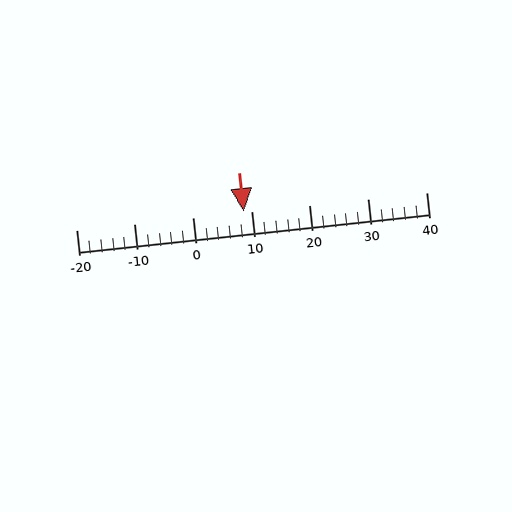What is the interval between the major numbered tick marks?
The major tick marks are spaced 10 units apart.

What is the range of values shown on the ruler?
The ruler shows values from -20 to 40.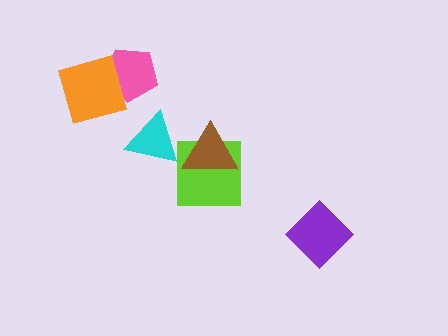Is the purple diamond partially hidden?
No, no other shape covers it.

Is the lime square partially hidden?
Yes, it is partially covered by another shape.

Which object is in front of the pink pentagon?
The orange diamond is in front of the pink pentagon.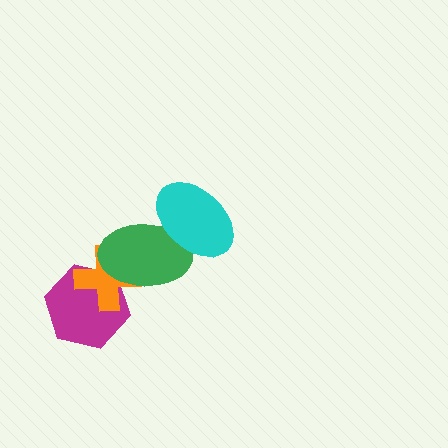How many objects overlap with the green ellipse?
3 objects overlap with the green ellipse.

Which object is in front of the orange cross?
The green ellipse is in front of the orange cross.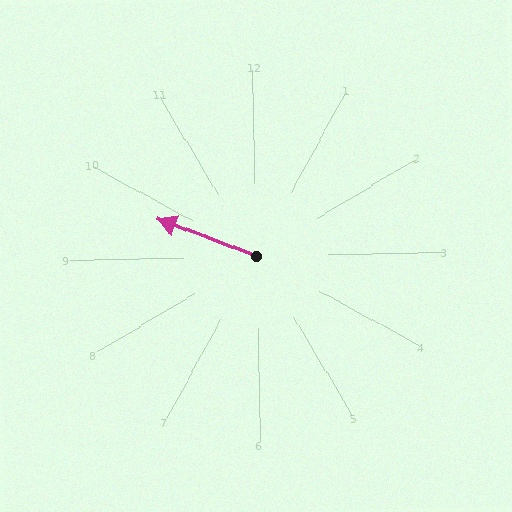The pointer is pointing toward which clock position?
Roughly 10 o'clock.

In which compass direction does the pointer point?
West.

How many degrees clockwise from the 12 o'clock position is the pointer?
Approximately 292 degrees.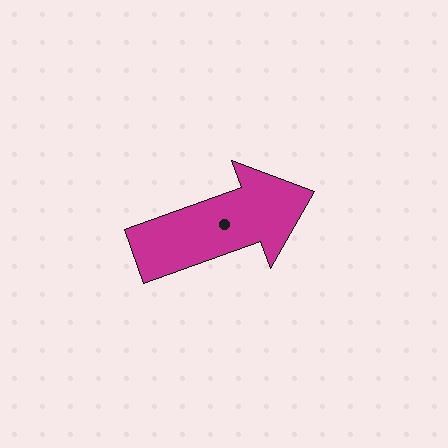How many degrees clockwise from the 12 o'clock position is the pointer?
Approximately 70 degrees.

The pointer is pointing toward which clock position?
Roughly 2 o'clock.